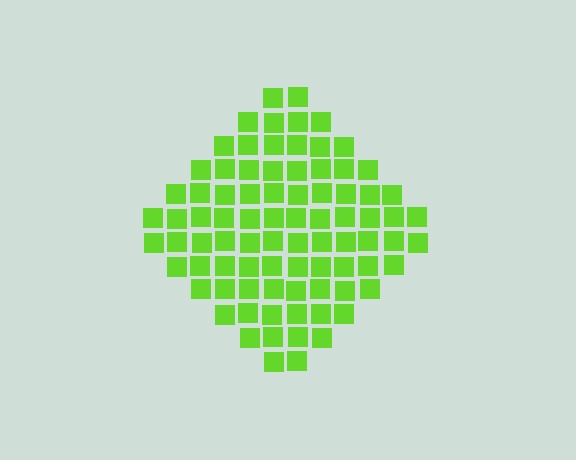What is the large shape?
The large shape is a diamond.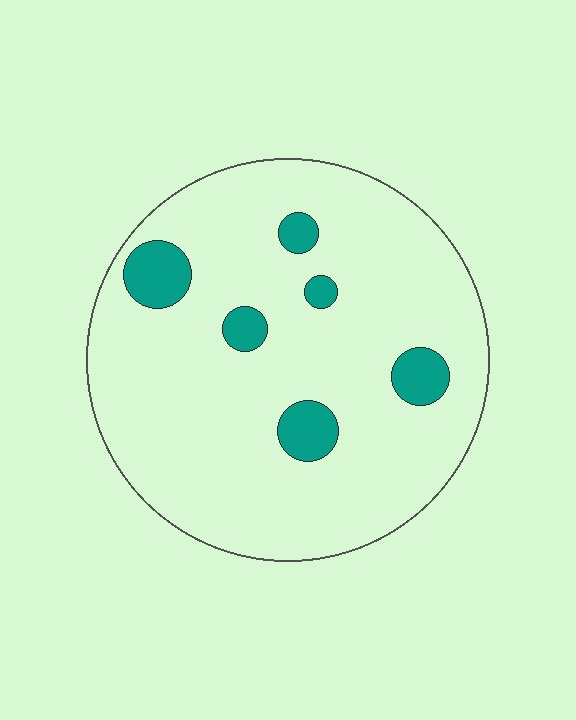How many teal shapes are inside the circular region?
6.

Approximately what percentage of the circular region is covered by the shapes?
Approximately 10%.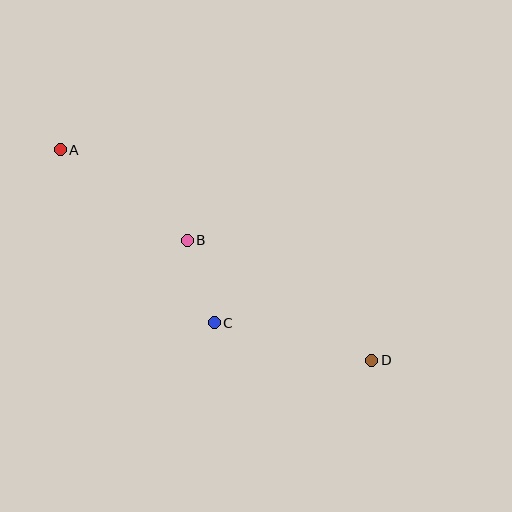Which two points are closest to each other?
Points B and C are closest to each other.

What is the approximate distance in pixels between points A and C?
The distance between A and C is approximately 232 pixels.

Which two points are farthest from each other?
Points A and D are farthest from each other.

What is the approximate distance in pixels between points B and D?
The distance between B and D is approximately 220 pixels.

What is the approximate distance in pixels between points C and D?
The distance between C and D is approximately 162 pixels.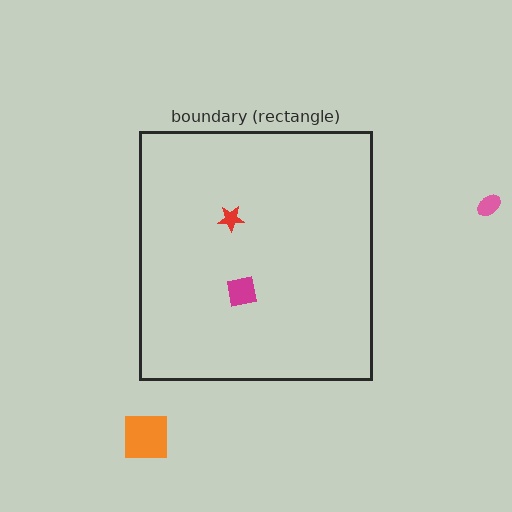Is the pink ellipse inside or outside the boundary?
Outside.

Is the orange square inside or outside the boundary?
Outside.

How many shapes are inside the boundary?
2 inside, 2 outside.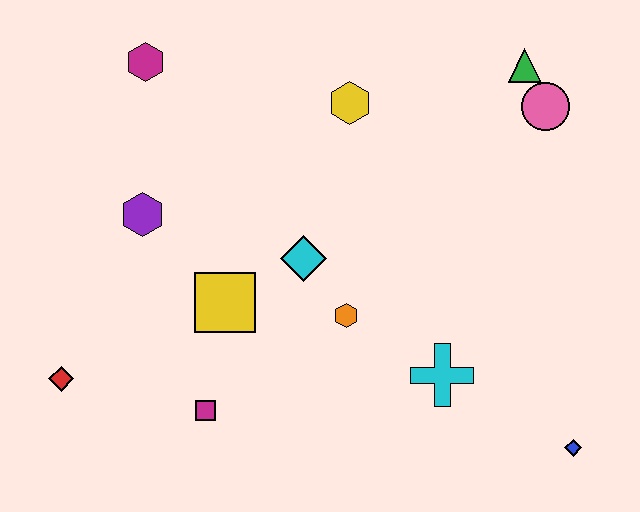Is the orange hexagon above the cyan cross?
Yes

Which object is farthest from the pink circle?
The red diamond is farthest from the pink circle.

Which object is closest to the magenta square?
The yellow square is closest to the magenta square.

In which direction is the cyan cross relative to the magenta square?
The cyan cross is to the right of the magenta square.